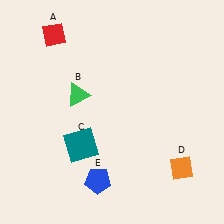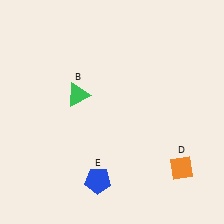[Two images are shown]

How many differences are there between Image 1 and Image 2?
There are 2 differences between the two images.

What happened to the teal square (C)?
The teal square (C) was removed in Image 2. It was in the bottom-left area of Image 1.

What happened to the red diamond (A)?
The red diamond (A) was removed in Image 2. It was in the top-left area of Image 1.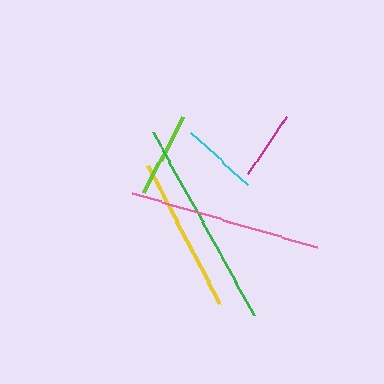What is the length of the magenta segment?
The magenta segment is approximately 70 pixels long.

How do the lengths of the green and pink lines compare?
The green and pink lines are approximately the same length.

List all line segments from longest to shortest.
From longest to shortest: green, pink, yellow, lime, cyan, magenta.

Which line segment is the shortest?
The magenta line is the shortest at approximately 70 pixels.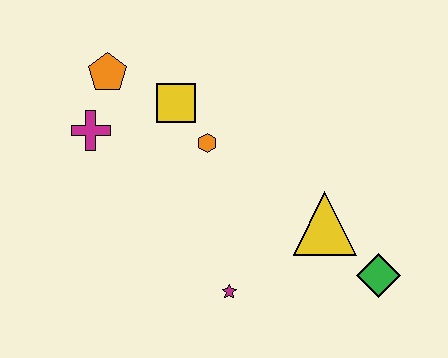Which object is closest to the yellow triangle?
The green diamond is closest to the yellow triangle.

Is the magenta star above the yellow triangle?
No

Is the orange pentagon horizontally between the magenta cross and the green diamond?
Yes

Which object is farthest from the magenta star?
The orange pentagon is farthest from the magenta star.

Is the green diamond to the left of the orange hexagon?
No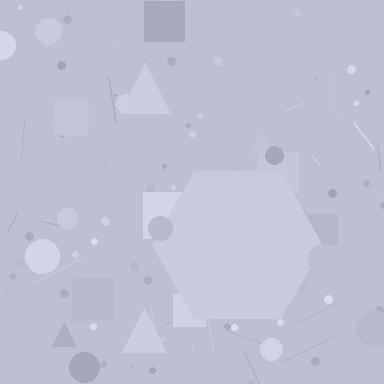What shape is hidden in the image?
A hexagon is hidden in the image.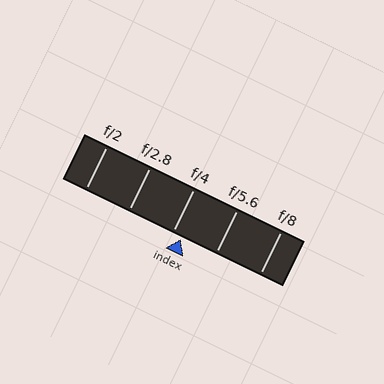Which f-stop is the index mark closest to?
The index mark is closest to f/4.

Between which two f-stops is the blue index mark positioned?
The index mark is between f/4 and f/5.6.